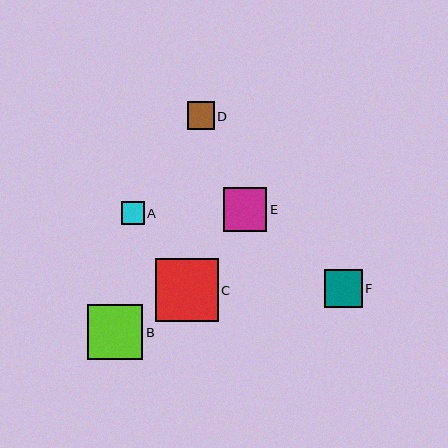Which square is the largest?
Square C is the largest with a size of approximately 63 pixels.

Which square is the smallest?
Square A is the smallest with a size of approximately 23 pixels.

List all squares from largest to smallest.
From largest to smallest: C, B, E, F, D, A.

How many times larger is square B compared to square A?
Square B is approximately 2.4 times the size of square A.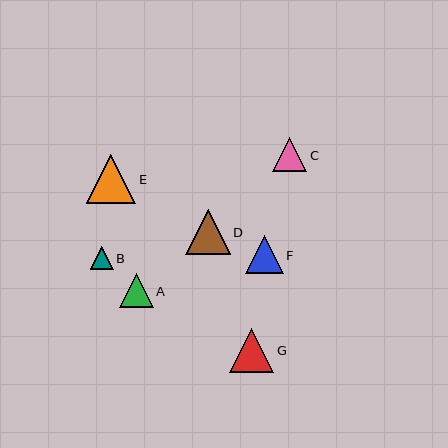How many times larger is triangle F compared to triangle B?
Triangle F is approximately 1.7 times the size of triangle B.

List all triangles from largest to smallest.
From largest to smallest: E, G, D, F, C, A, B.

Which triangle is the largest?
Triangle E is the largest with a size of approximately 50 pixels.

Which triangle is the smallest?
Triangle B is the smallest with a size of approximately 23 pixels.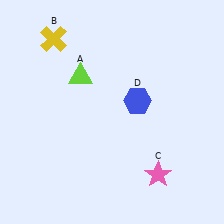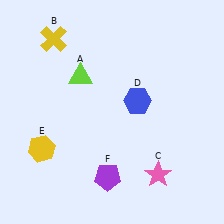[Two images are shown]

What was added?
A yellow hexagon (E), a purple pentagon (F) were added in Image 2.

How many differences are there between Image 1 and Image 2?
There are 2 differences between the two images.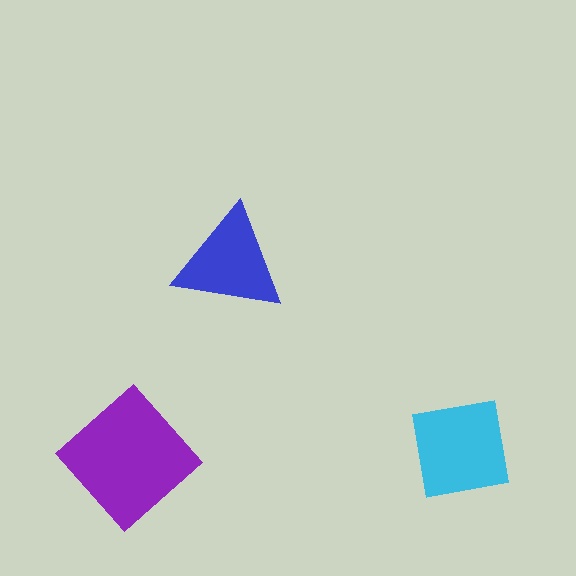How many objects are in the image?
There are 3 objects in the image.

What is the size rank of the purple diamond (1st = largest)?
1st.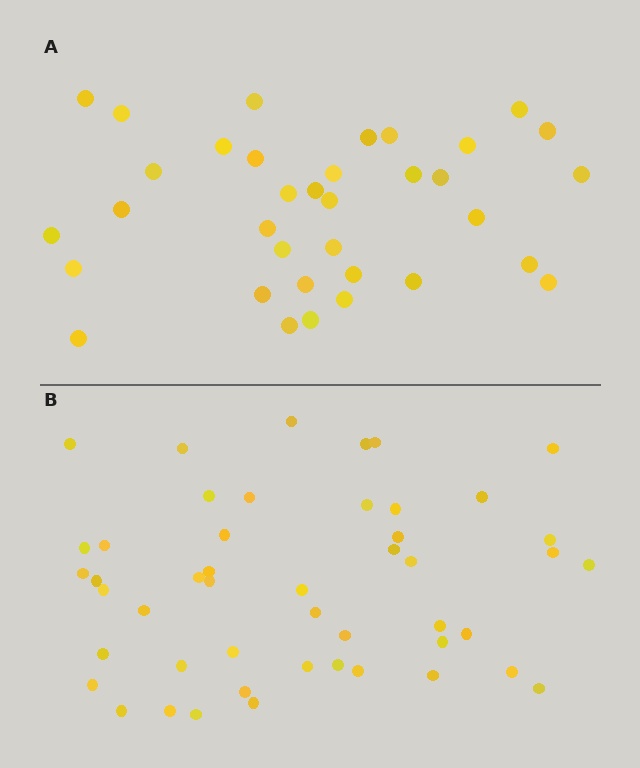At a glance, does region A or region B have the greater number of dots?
Region B (the bottom region) has more dots.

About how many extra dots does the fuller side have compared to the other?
Region B has approximately 15 more dots than region A.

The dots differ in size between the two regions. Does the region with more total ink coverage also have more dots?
No. Region A has more total ink coverage because its dots are larger, but region B actually contains more individual dots. Total area can be misleading — the number of items is what matters here.